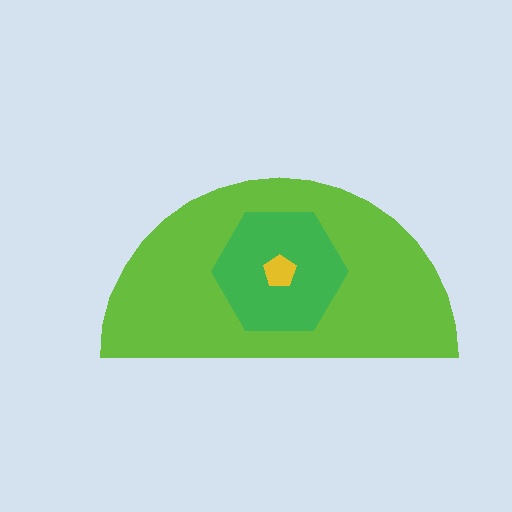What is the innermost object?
The yellow pentagon.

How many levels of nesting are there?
3.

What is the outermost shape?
The lime semicircle.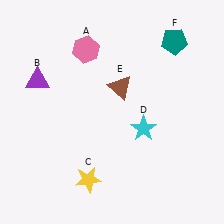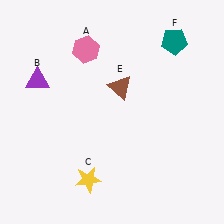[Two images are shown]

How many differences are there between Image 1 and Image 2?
There is 1 difference between the two images.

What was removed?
The cyan star (D) was removed in Image 2.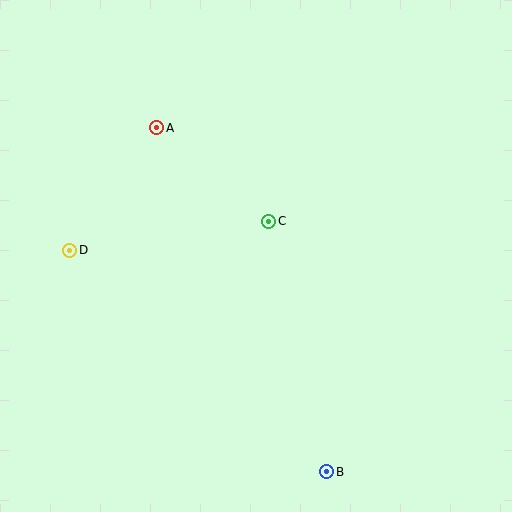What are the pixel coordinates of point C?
Point C is at (269, 221).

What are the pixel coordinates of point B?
Point B is at (327, 472).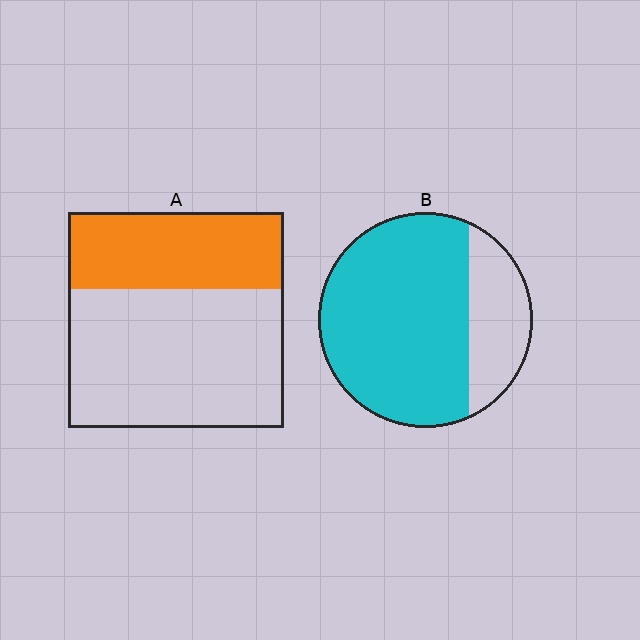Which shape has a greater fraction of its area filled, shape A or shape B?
Shape B.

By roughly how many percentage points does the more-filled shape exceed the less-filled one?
By roughly 40 percentage points (B over A).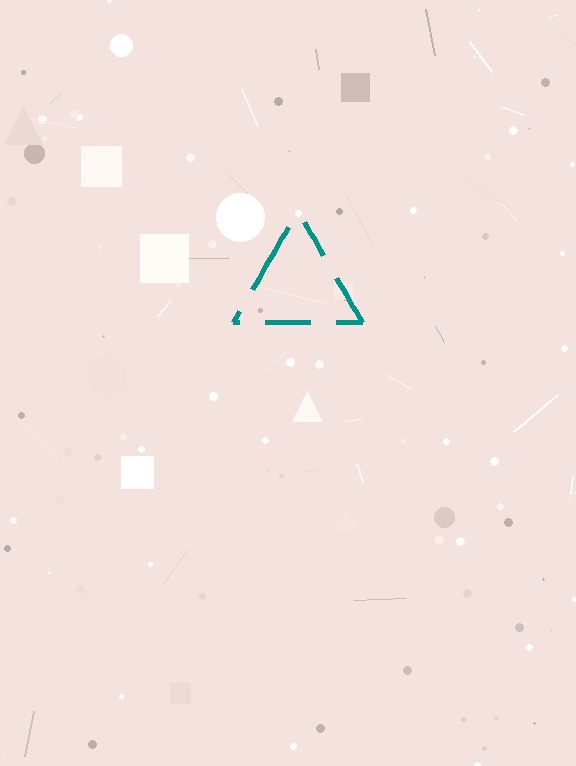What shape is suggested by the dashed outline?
The dashed outline suggests a triangle.